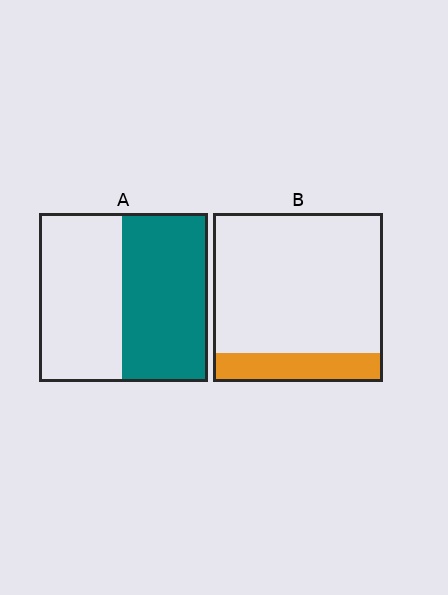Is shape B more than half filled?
No.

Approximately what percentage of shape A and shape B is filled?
A is approximately 50% and B is approximately 15%.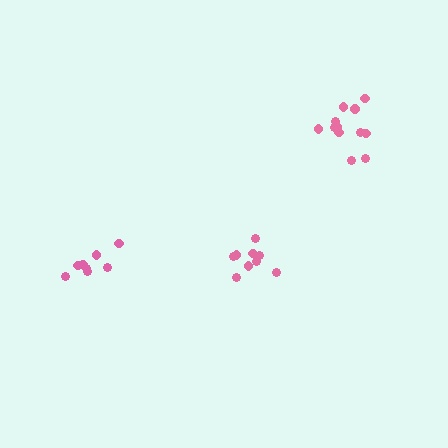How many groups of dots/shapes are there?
There are 3 groups.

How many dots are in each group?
Group 1: 9 dots, Group 2: 12 dots, Group 3: 8 dots (29 total).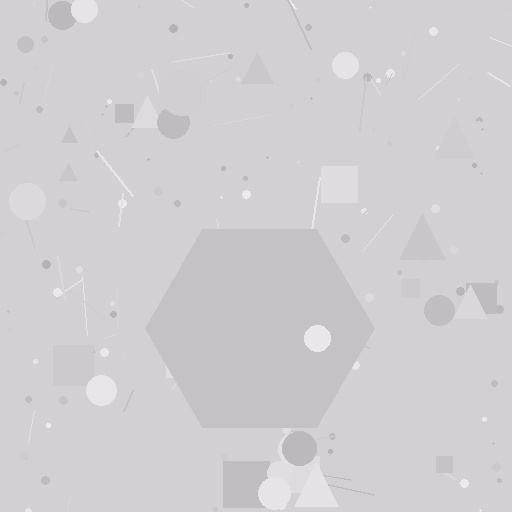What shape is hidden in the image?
A hexagon is hidden in the image.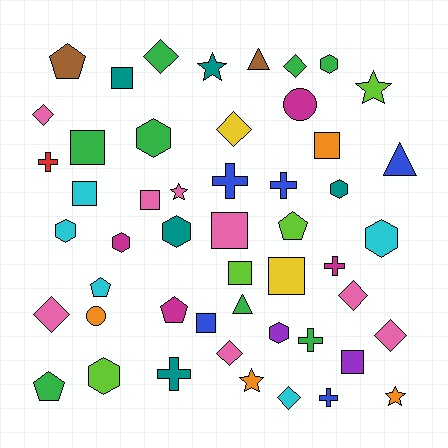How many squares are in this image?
There are 10 squares.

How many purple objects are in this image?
There are 2 purple objects.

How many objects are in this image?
There are 50 objects.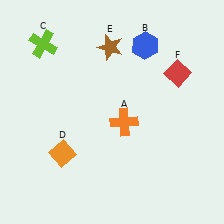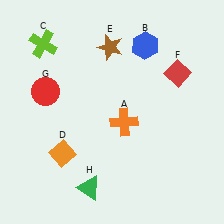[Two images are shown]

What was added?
A red circle (G), a green triangle (H) were added in Image 2.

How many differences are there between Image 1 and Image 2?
There are 2 differences between the two images.